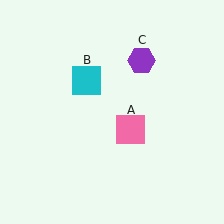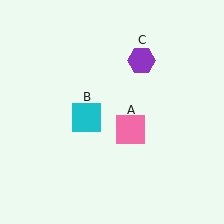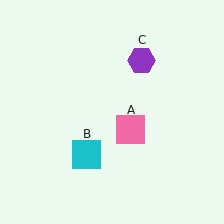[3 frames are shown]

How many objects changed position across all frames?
1 object changed position: cyan square (object B).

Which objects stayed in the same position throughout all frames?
Pink square (object A) and purple hexagon (object C) remained stationary.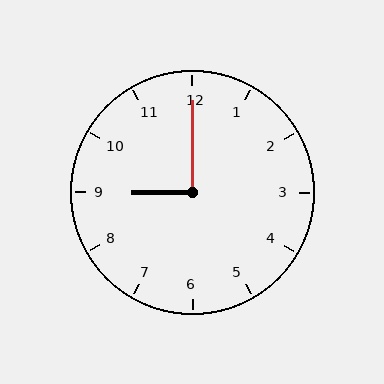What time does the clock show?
9:00.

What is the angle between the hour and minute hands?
Approximately 90 degrees.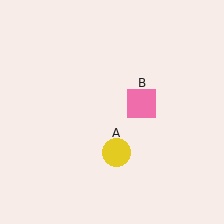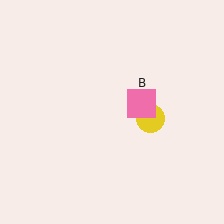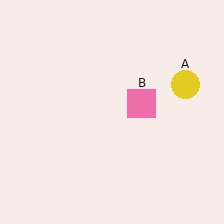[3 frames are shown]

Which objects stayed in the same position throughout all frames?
Pink square (object B) remained stationary.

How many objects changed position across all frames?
1 object changed position: yellow circle (object A).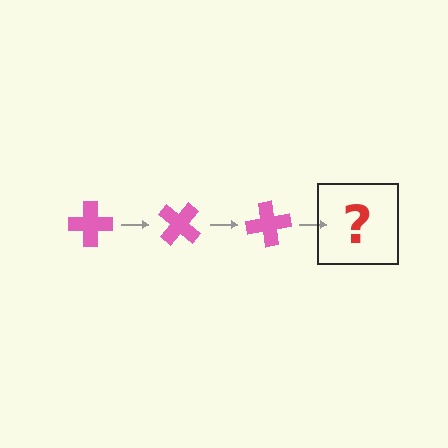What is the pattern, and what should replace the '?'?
The pattern is that the cross rotates 40 degrees each step. The '?' should be a pink cross rotated 120 degrees.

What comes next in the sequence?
The next element should be a pink cross rotated 120 degrees.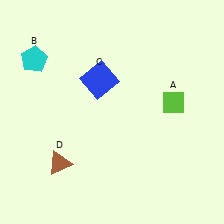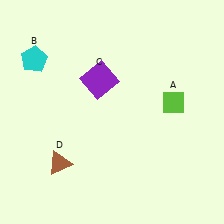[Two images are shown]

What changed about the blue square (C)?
In Image 1, C is blue. In Image 2, it changed to purple.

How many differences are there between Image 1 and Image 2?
There is 1 difference between the two images.